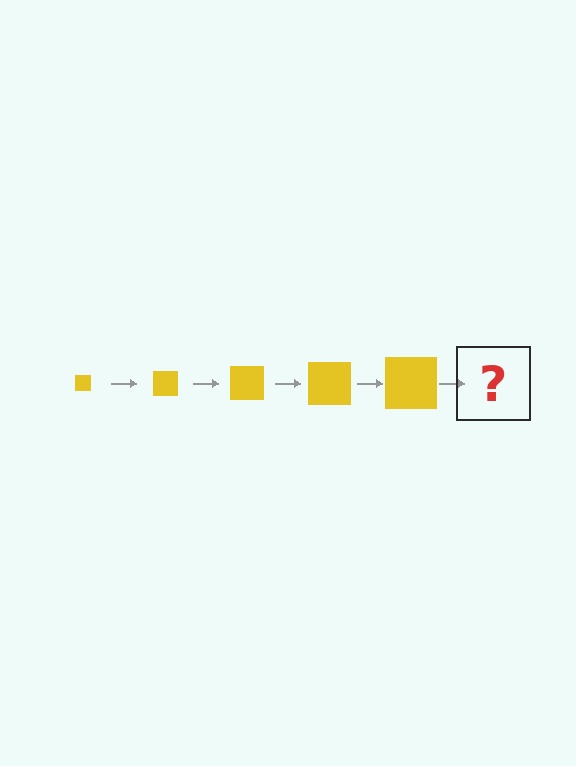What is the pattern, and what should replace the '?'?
The pattern is that the square gets progressively larger each step. The '?' should be a yellow square, larger than the previous one.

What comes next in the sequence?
The next element should be a yellow square, larger than the previous one.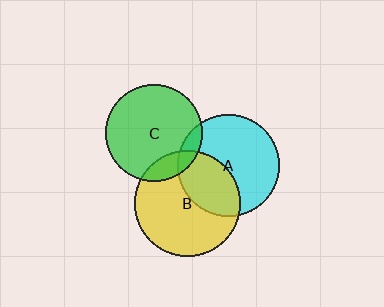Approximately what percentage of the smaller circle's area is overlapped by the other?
Approximately 35%.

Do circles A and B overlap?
Yes.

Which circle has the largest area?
Circle B (yellow).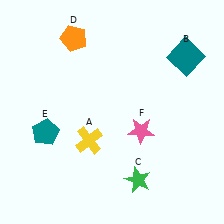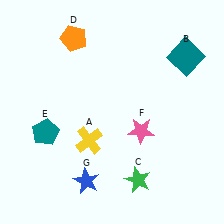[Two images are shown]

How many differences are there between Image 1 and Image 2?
There is 1 difference between the two images.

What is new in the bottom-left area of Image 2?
A blue star (G) was added in the bottom-left area of Image 2.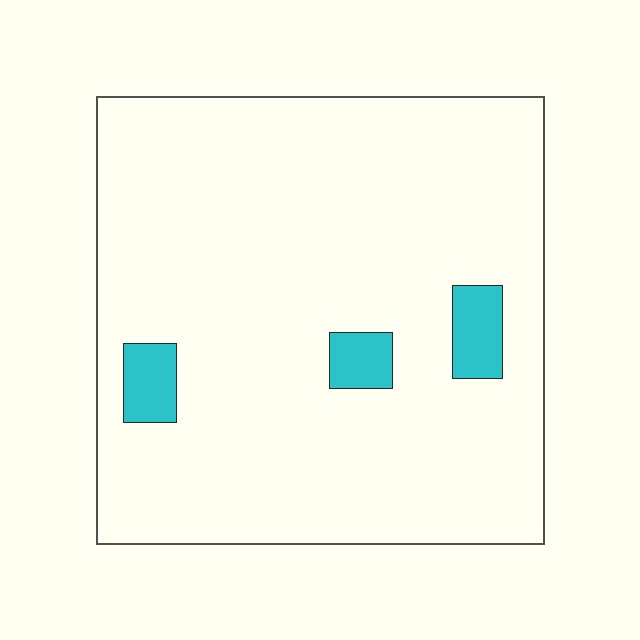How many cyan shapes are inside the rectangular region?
3.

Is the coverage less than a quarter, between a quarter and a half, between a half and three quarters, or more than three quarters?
Less than a quarter.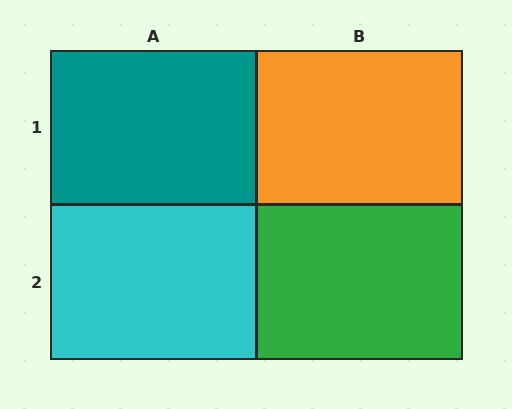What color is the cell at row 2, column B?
Green.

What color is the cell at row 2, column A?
Cyan.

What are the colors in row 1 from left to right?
Teal, orange.